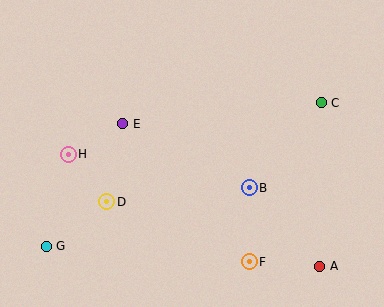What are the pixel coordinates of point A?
Point A is at (319, 266).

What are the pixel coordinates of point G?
Point G is at (46, 246).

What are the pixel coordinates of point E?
Point E is at (123, 124).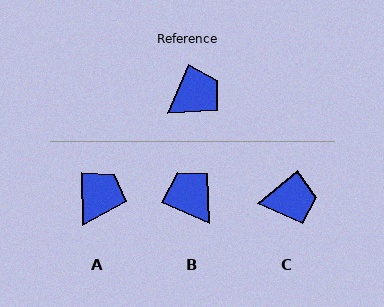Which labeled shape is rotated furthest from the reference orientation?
B, about 89 degrees away.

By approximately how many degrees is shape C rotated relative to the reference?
Approximately 27 degrees clockwise.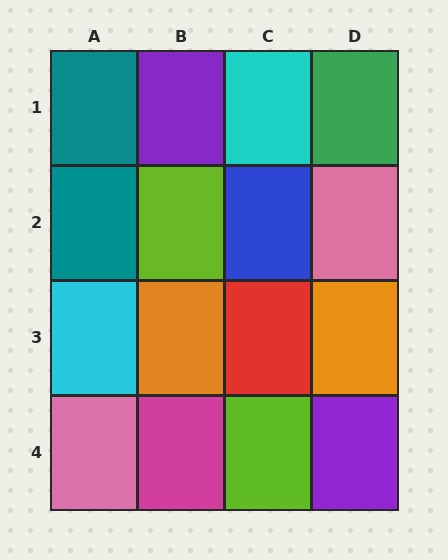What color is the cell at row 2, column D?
Pink.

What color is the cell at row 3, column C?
Red.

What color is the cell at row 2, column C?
Blue.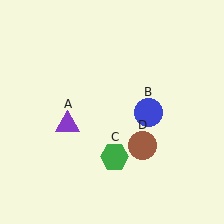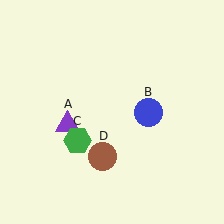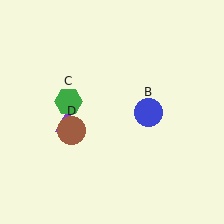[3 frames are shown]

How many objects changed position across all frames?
2 objects changed position: green hexagon (object C), brown circle (object D).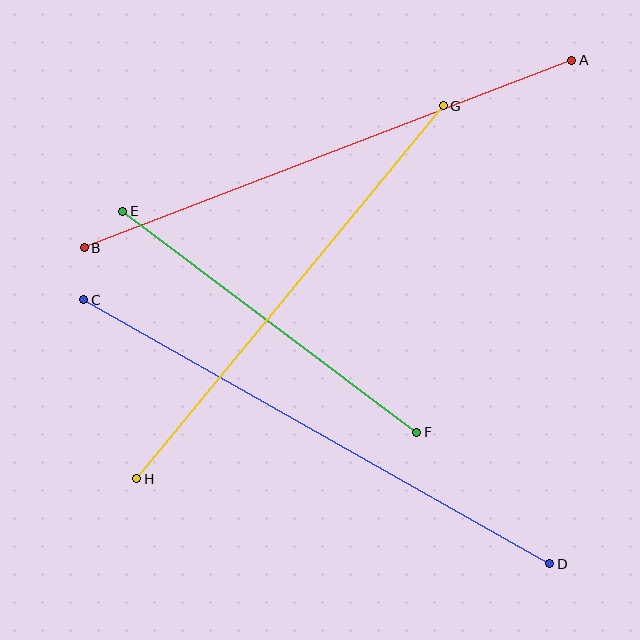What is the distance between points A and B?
The distance is approximately 522 pixels.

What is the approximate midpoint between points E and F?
The midpoint is at approximately (270, 322) pixels.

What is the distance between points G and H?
The distance is approximately 483 pixels.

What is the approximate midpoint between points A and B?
The midpoint is at approximately (328, 154) pixels.